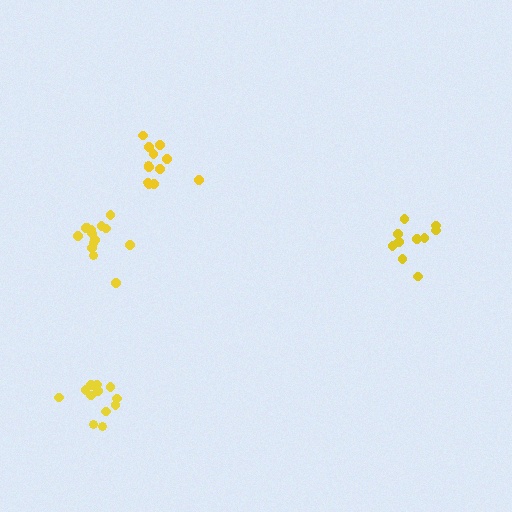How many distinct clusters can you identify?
There are 4 distinct clusters.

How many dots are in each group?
Group 1: 12 dots, Group 2: 12 dots, Group 3: 10 dots, Group 4: 14 dots (48 total).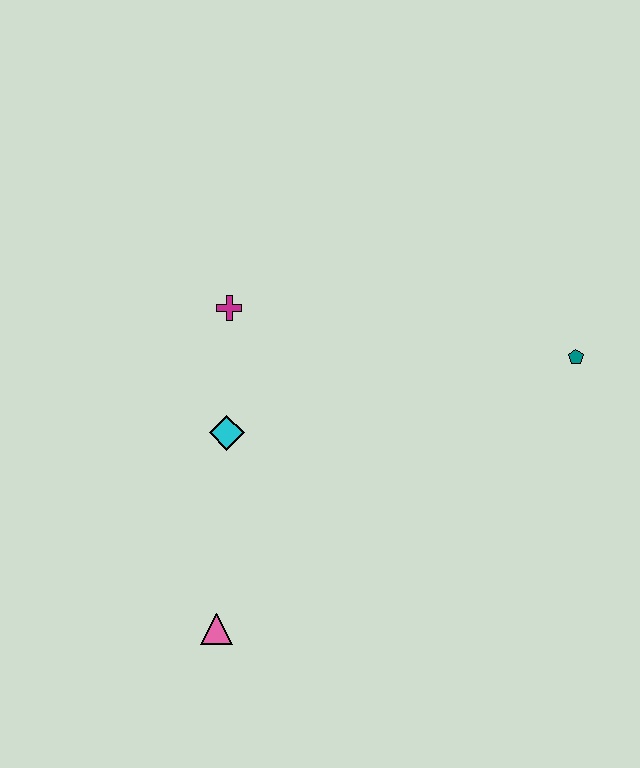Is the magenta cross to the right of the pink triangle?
Yes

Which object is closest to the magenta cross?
The cyan diamond is closest to the magenta cross.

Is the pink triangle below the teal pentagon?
Yes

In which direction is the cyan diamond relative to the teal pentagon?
The cyan diamond is to the left of the teal pentagon.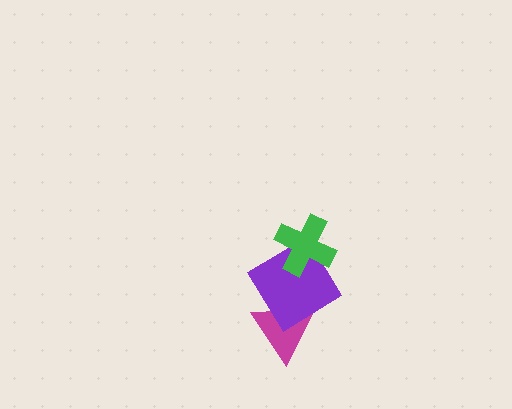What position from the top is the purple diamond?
The purple diamond is 2nd from the top.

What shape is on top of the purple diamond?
The green cross is on top of the purple diamond.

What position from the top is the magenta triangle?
The magenta triangle is 3rd from the top.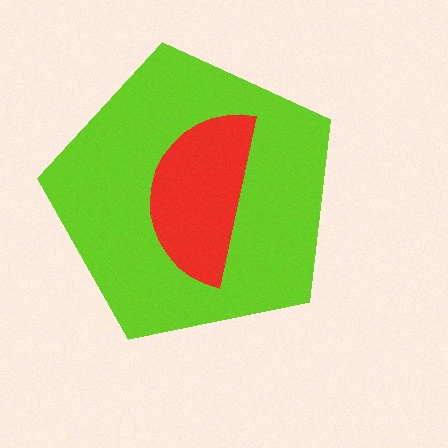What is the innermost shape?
The red semicircle.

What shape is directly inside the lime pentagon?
The red semicircle.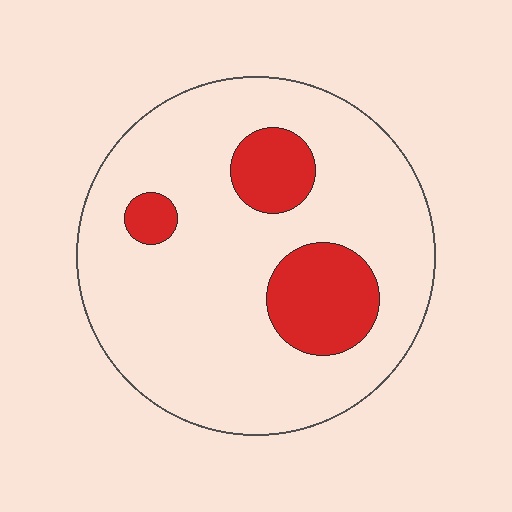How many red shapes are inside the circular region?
3.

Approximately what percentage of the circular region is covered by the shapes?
Approximately 20%.